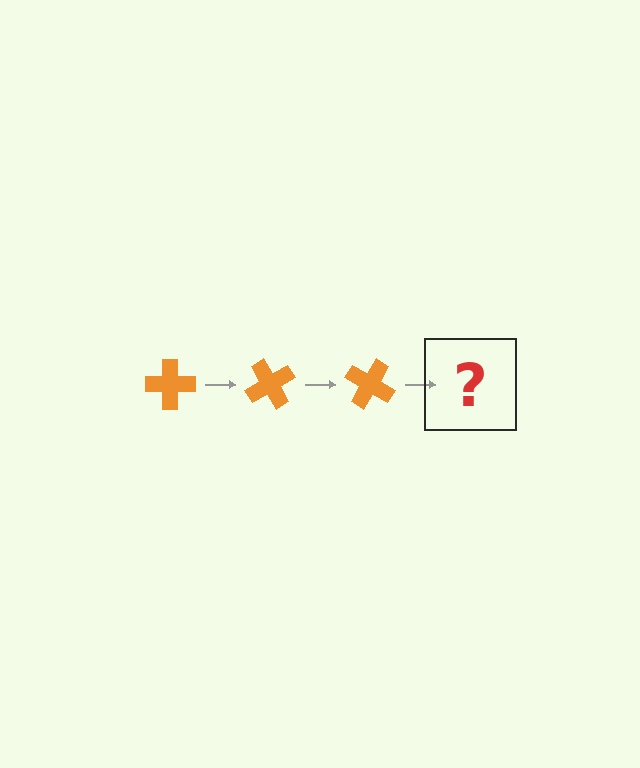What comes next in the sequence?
The next element should be an orange cross rotated 180 degrees.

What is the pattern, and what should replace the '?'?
The pattern is that the cross rotates 60 degrees each step. The '?' should be an orange cross rotated 180 degrees.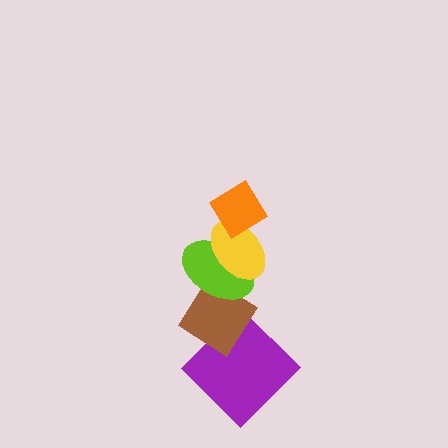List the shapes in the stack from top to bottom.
From top to bottom: the orange diamond, the yellow ellipse, the lime ellipse, the brown diamond, the purple diamond.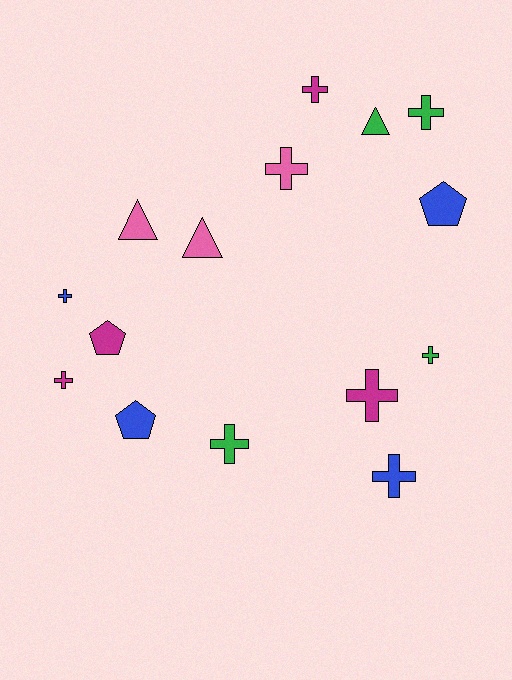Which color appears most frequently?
Green, with 4 objects.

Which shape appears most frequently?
Cross, with 9 objects.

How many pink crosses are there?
There is 1 pink cross.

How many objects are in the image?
There are 15 objects.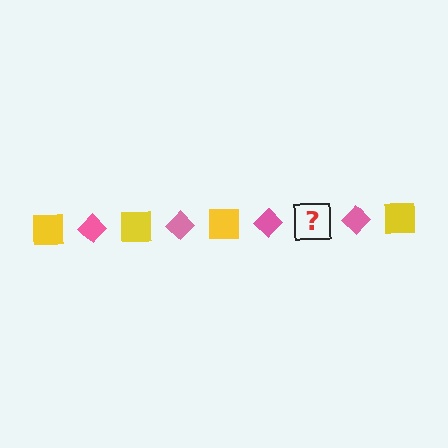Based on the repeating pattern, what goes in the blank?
The blank should be a yellow square.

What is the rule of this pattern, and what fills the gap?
The rule is that the pattern alternates between yellow square and pink diamond. The gap should be filled with a yellow square.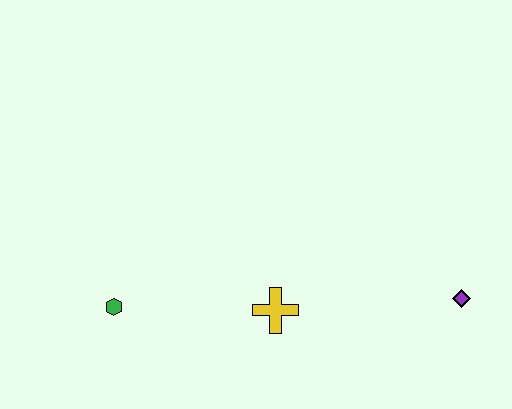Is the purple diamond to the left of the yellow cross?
No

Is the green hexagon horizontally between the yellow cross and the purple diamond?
No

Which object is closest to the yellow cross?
The green hexagon is closest to the yellow cross.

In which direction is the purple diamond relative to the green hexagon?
The purple diamond is to the right of the green hexagon.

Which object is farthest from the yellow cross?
The purple diamond is farthest from the yellow cross.